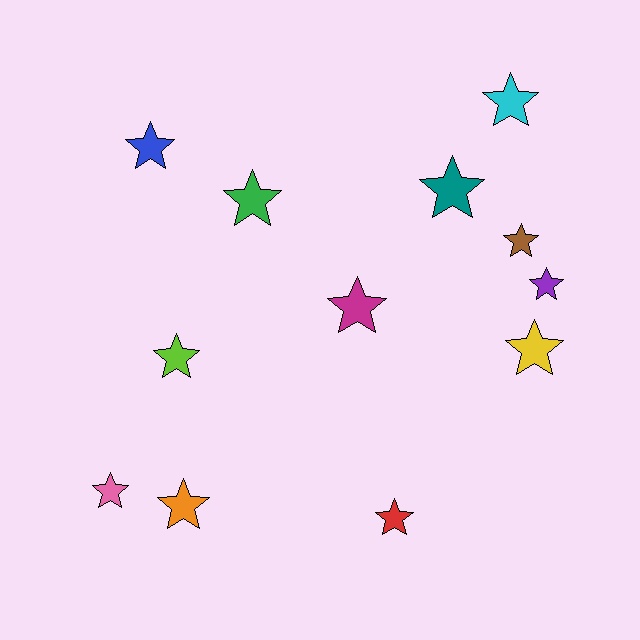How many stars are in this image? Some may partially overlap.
There are 12 stars.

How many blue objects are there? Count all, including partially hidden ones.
There is 1 blue object.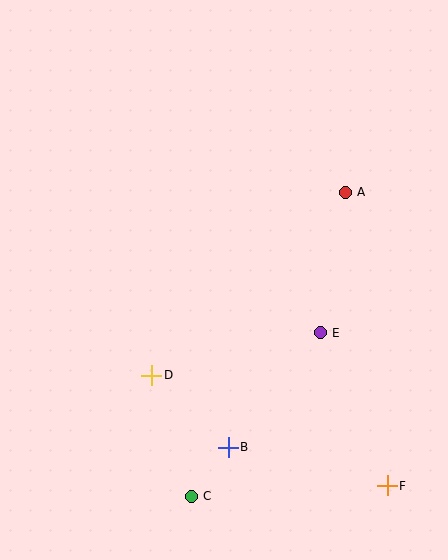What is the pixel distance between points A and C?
The distance between A and C is 341 pixels.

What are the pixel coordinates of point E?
Point E is at (320, 333).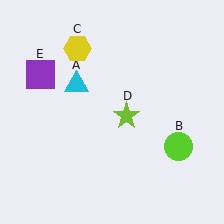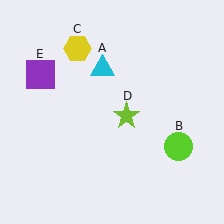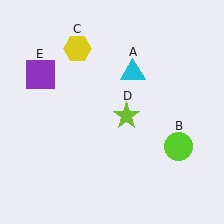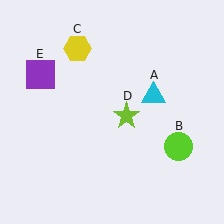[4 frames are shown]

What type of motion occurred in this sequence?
The cyan triangle (object A) rotated clockwise around the center of the scene.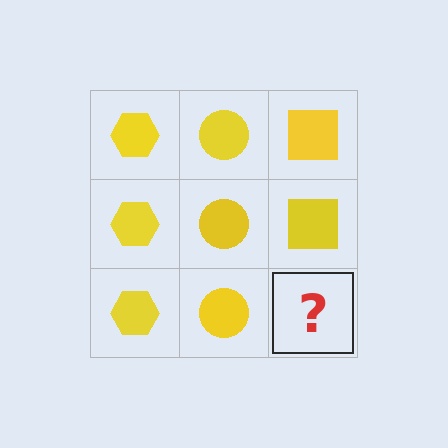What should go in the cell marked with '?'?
The missing cell should contain a yellow square.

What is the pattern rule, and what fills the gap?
The rule is that each column has a consistent shape. The gap should be filled with a yellow square.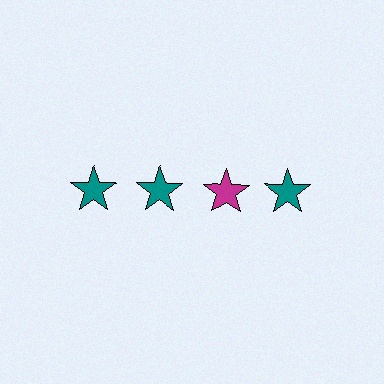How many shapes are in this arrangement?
There are 4 shapes arranged in a grid pattern.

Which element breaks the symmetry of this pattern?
The magenta star in the top row, center column breaks the symmetry. All other shapes are teal stars.